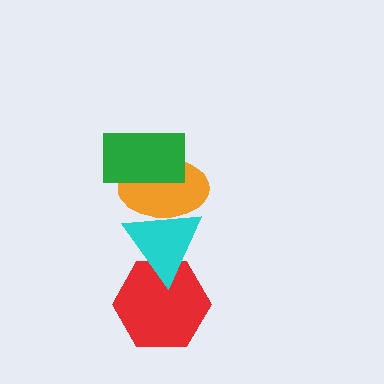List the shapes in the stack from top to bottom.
From top to bottom: the green rectangle, the orange ellipse, the cyan triangle, the red hexagon.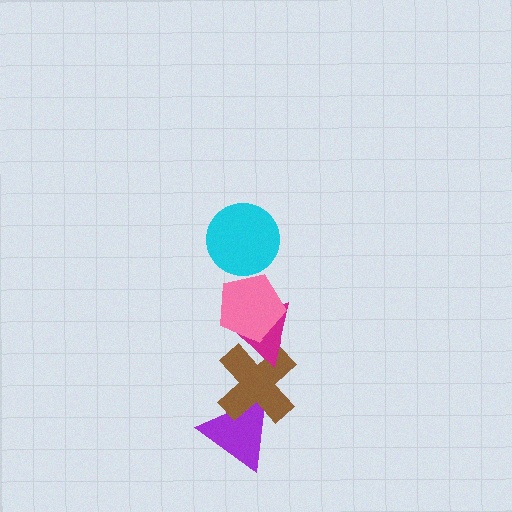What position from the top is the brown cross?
The brown cross is 4th from the top.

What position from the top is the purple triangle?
The purple triangle is 5th from the top.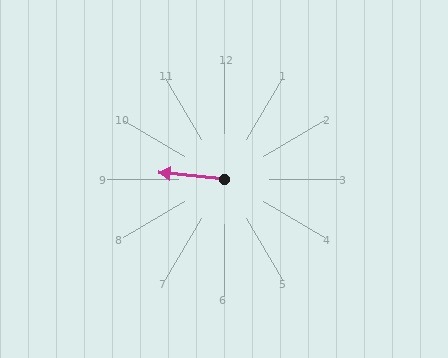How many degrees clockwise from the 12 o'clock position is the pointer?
Approximately 276 degrees.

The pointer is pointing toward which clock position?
Roughly 9 o'clock.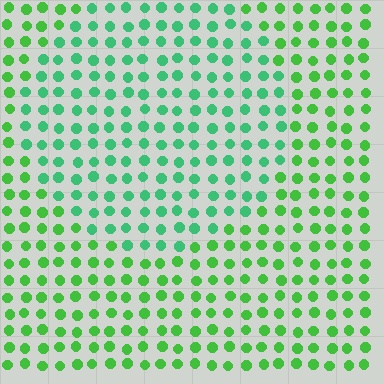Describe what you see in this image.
The image is filled with small green elements in a uniform arrangement. A circle-shaped region is visible where the elements are tinted to a slightly different hue, forming a subtle color boundary.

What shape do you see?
I see a circle.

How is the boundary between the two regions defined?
The boundary is defined purely by a slight shift in hue (about 29 degrees). Spacing, size, and orientation are identical on both sides.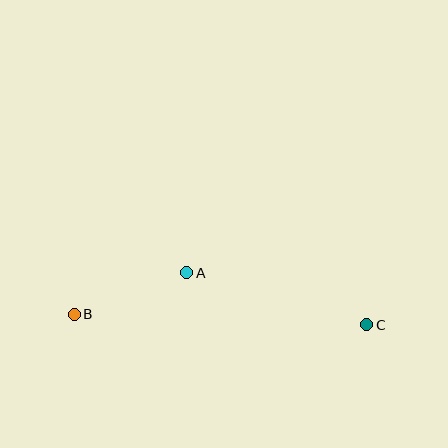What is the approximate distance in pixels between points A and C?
The distance between A and C is approximately 187 pixels.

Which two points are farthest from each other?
Points B and C are farthest from each other.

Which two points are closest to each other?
Points A and B are closest to each other.